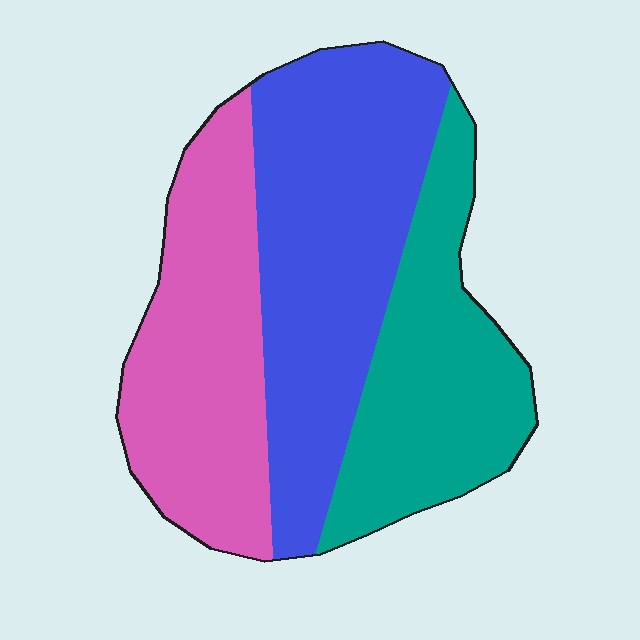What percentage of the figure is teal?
Teal takes up about one quarter (1/4) of the figure.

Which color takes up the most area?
Blue, at roughly 40%.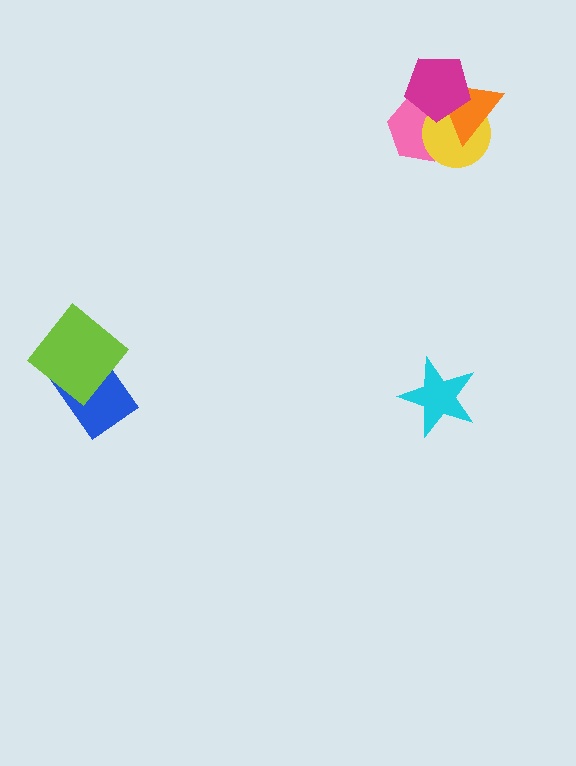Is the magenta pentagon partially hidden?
No, no other shape covers it.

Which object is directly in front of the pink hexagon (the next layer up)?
The yellow circle is directly in front of the pink hexagon.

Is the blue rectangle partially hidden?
Yes, it is partially covered by another shape.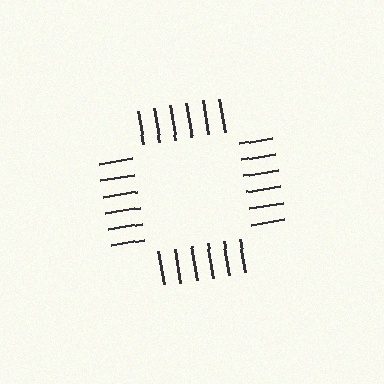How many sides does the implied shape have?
4 sides — the line-ends trace a square.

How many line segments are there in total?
24 — 6 along each of the 4 edges.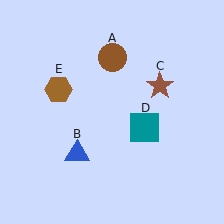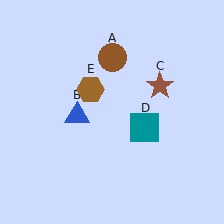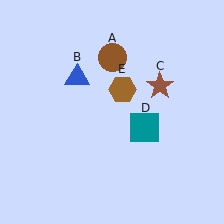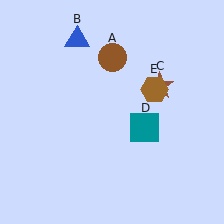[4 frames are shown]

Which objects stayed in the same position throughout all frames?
Brown circle (object A) and brown star (object C) and teal square (object D) remained stationary.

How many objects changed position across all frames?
2 objects changed position: blue triangle (object B), brown hexagon (object E).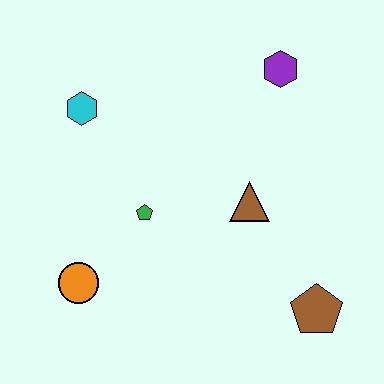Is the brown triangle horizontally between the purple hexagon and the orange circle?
Yes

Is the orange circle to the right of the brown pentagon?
No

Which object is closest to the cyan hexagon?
The green pentagon is closest to the cyan hexagon.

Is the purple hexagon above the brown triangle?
Yes